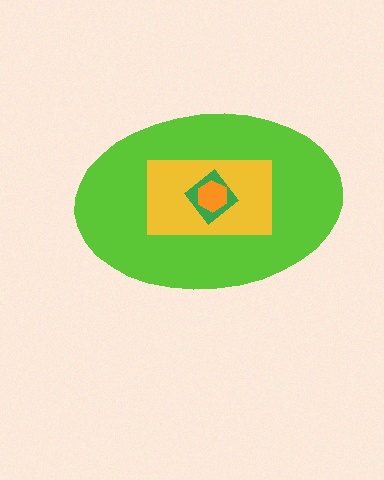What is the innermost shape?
The orange hexagon.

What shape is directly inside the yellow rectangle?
The green diamond.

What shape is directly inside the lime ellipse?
The yellow rectangle.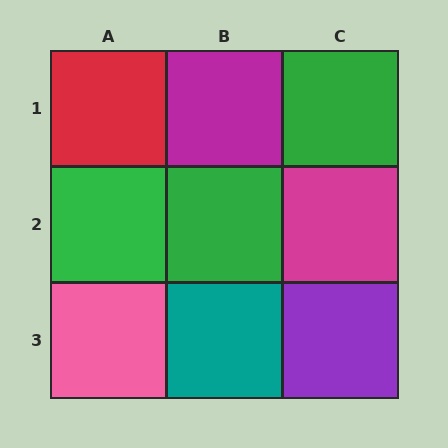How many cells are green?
3 cells are green.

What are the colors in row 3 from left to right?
Pink, teal, purple.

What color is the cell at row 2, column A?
Green.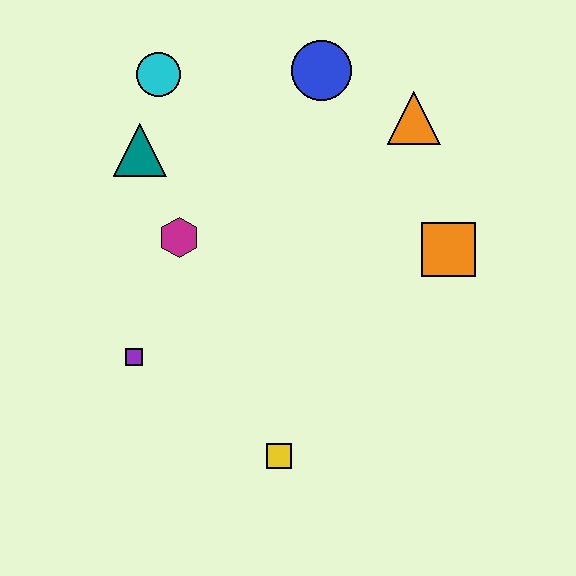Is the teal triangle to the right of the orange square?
No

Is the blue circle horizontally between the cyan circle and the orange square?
Yes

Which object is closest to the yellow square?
The purple square is closest to the yellow square.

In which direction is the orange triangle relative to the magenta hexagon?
The orange triangle is to the right of the magenta hexagon.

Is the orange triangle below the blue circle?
Yes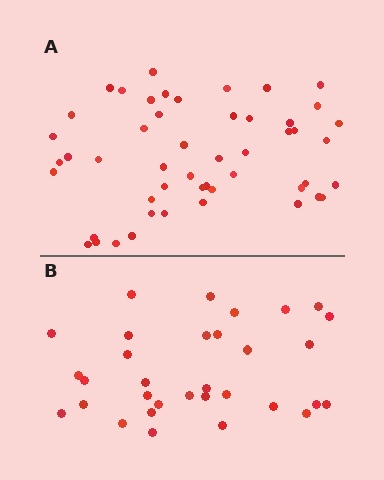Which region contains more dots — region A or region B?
Region A (the top region) has more dots.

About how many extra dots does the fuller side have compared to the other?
Region A has approximately 20 more dots than region B.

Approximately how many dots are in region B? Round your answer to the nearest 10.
About 30 dots. (The exact count is 32, which rounds to 30.)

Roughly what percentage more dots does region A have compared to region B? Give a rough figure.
About 55% more.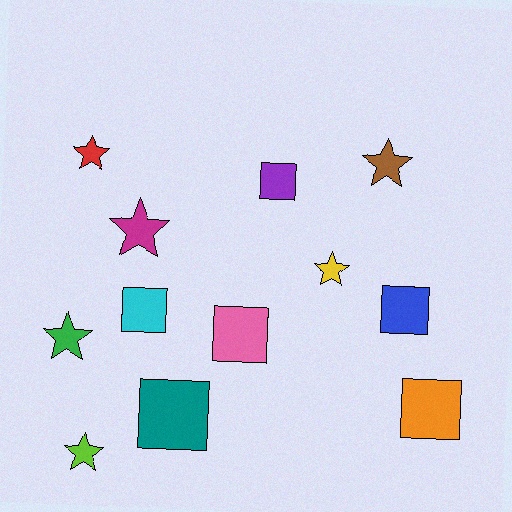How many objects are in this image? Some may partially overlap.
There are 12 objects.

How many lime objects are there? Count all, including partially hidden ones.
There is 1 lime object.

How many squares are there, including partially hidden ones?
There are 6 squares.